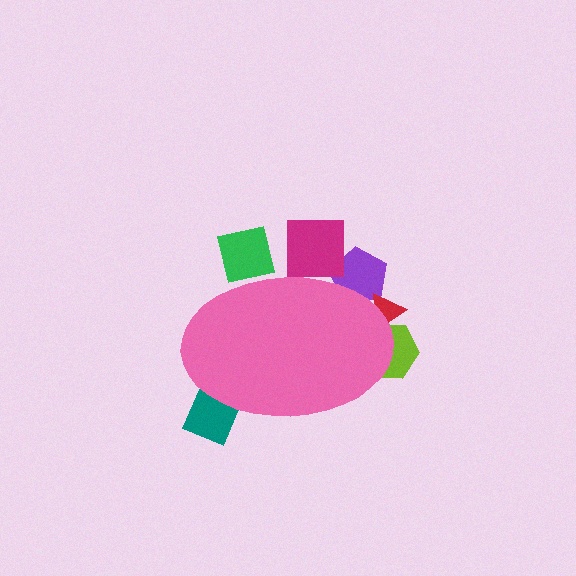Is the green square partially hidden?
Yes, the green square is partially hidden behind the pink ellipse.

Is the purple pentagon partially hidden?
Yes, the purple pentagon is partially hidden behind the pink ellipse.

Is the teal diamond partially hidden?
Yes, the teal diamond is partially hidden behind the pink ellipse.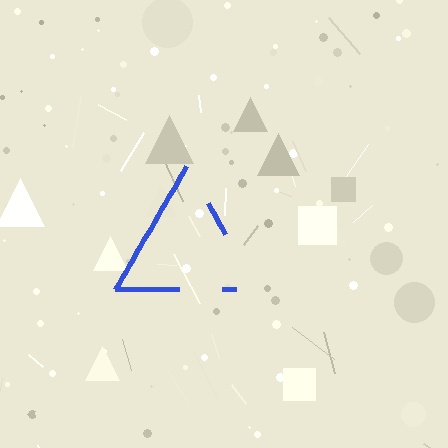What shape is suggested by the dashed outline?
The dashed outline suggests a triangle.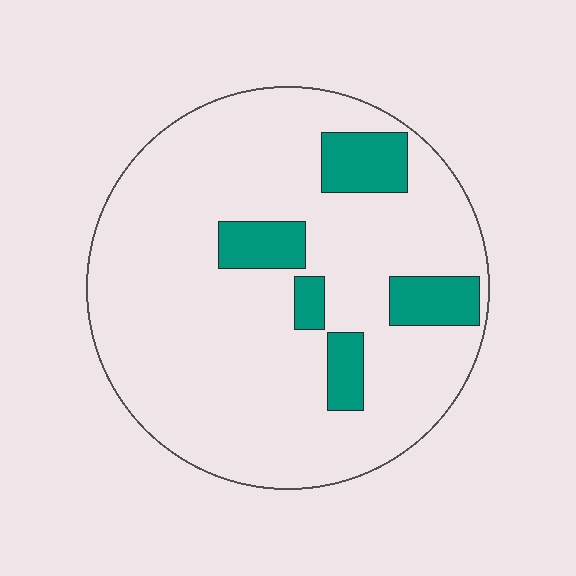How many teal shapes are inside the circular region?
5.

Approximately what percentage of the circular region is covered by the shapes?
Approximately 15%.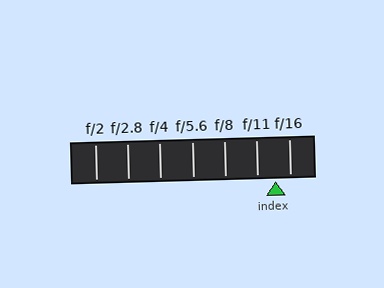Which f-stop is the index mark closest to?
The index mark is closest to f/16.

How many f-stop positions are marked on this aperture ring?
There are 7 f-stop positions marked.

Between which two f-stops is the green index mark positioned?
The index mark is between f/11 and f/16.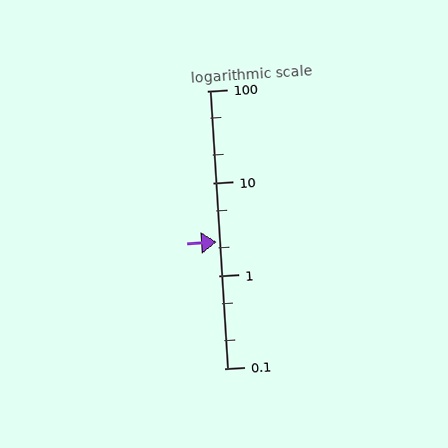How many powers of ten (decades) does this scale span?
The scale spans 3 decades, from 0.1 to 100.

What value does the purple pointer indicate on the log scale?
The pointer indicates approximately 2.3.